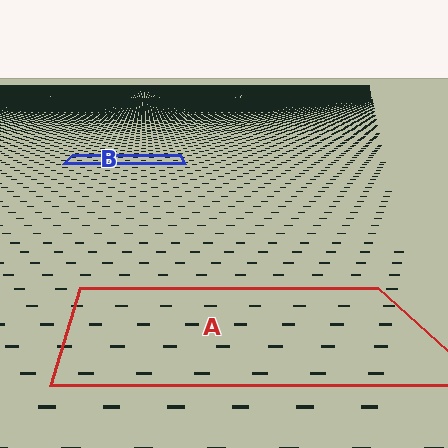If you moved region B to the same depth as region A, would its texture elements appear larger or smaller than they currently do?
They would appear larger. At a closer depth, the same texture elements are projected at a bigger on-screen size.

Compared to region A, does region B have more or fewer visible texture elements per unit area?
Region B has more texture elements per unit area — they are packed more densely because it is farther away.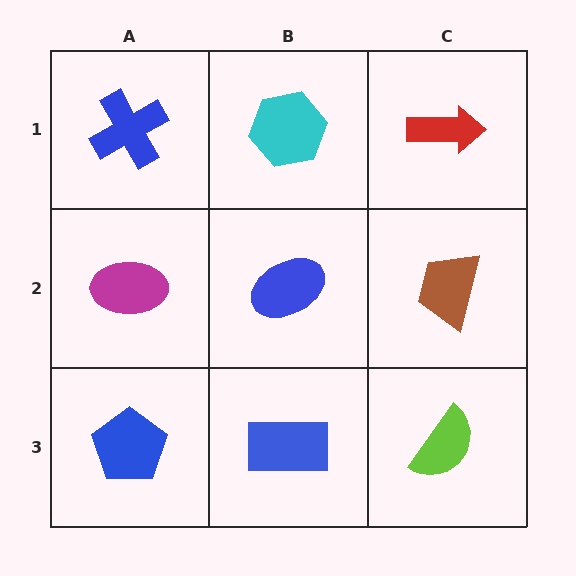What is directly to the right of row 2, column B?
A brown trapezoid.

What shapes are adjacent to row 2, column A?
A blue cross (row 1, column A), a blue pentagon (row 3, column A), a blue ellipse (row 2, column B).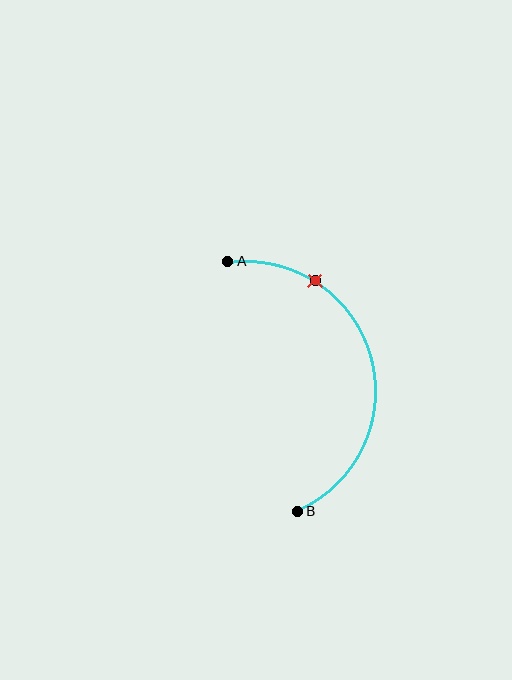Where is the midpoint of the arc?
The arc midpoint is the point on the curve farthest from the straight line joining A and B. It sits to the right of that line.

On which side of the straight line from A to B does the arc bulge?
The arc bulges to the right of the straight line connecting A and B.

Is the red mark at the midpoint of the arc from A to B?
No. The red mark lies on the arc but is closer to endpoint A. The arc midpoint would be at the point on the curve equidistant along the arc from both A and B.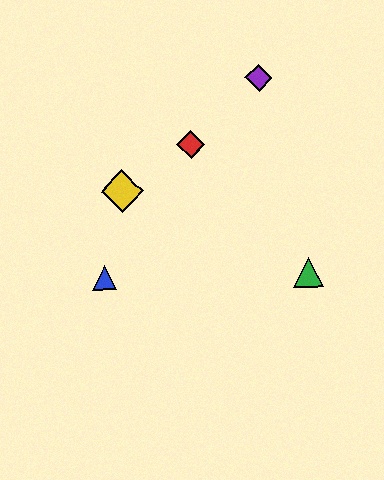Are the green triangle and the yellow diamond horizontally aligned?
No, the green triangle is at y≈272 and the yellow diamond is at y≈191.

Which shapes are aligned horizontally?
The blue triangle, the green triangle are aligned horizontally.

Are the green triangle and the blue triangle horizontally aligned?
Yes, both are at y≈272.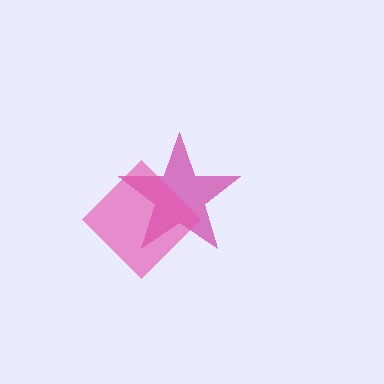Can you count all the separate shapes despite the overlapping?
Yes, there are 2 separate shapes.